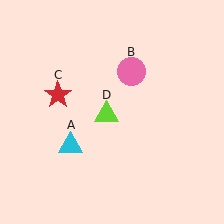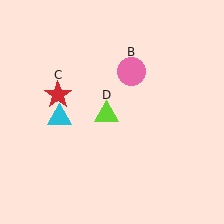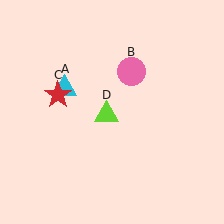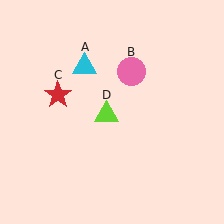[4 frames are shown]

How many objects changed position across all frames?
1 object changed position: cyan triangle (object A).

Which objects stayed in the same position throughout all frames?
Pink circle (object B) and red star (object C) and lime triangle (object D) remained stationary.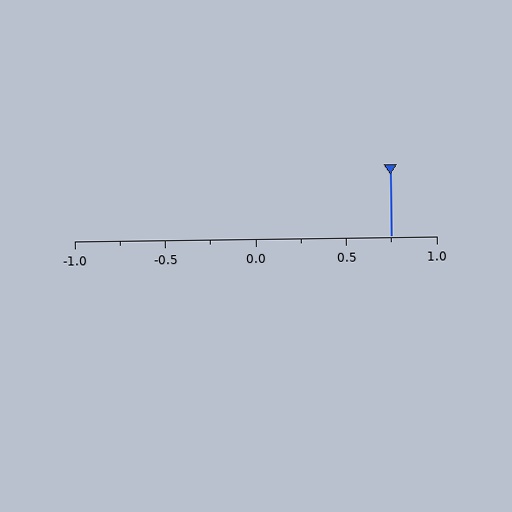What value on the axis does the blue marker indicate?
The marker indicates approximately 0.75.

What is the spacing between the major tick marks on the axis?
The major ticks are spaced 0.5 apart.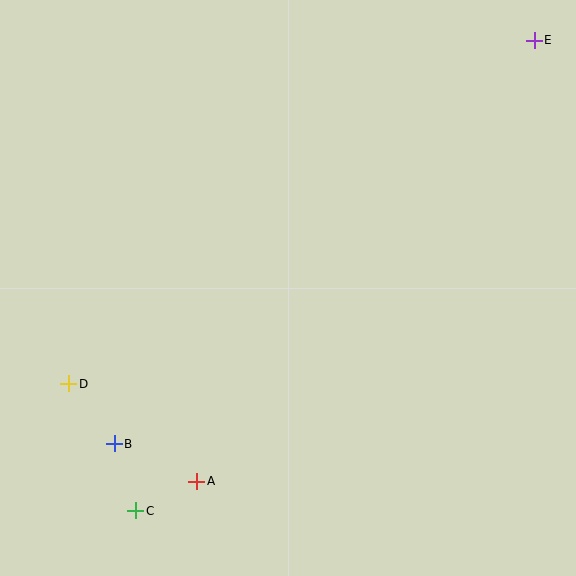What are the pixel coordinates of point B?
Point B is at (114, 444).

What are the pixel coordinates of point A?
Point A is at (197, 482).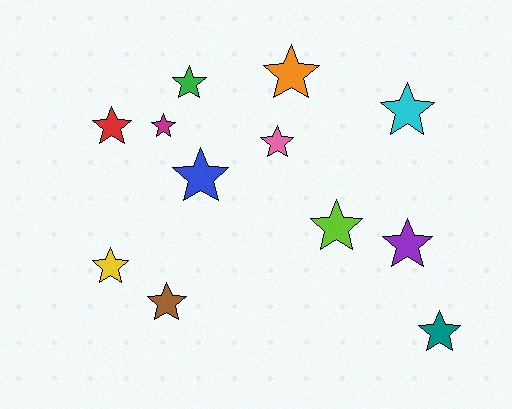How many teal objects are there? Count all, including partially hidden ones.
There is 1 teal object.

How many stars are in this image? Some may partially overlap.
There are 12 stars.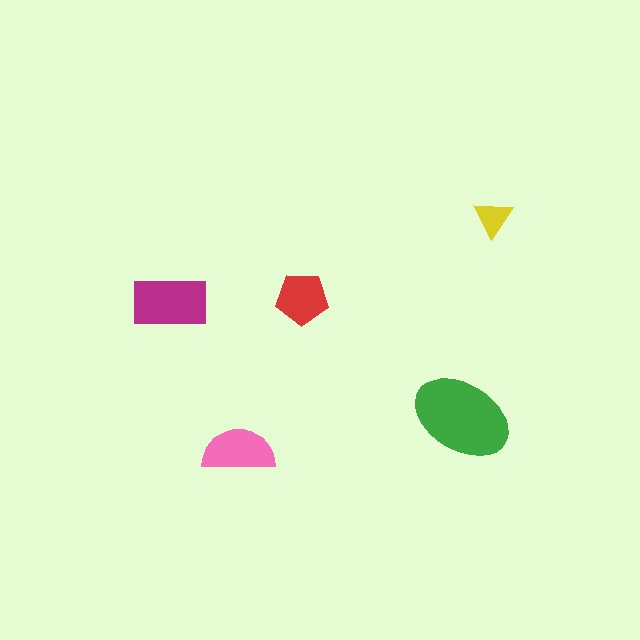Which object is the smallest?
The yellow triangle.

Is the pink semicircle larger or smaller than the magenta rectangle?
Smaller.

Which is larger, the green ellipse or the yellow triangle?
The green ellipse.